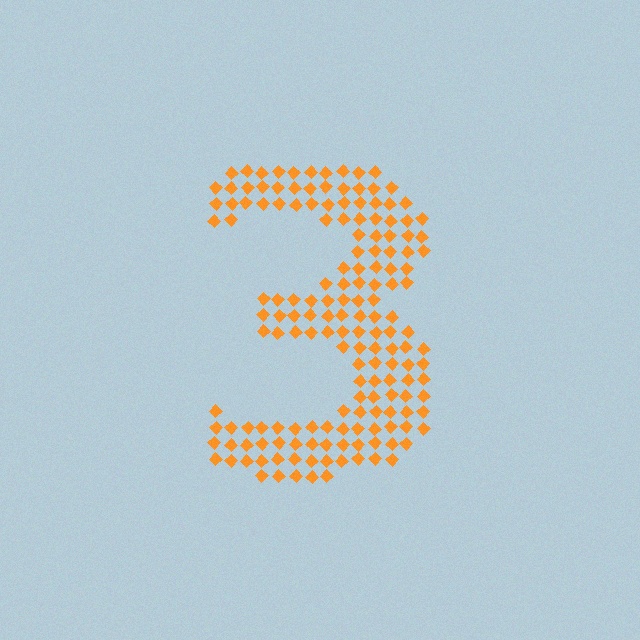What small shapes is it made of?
It is made of small diamonds.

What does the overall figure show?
The overall figure shows the digit 3.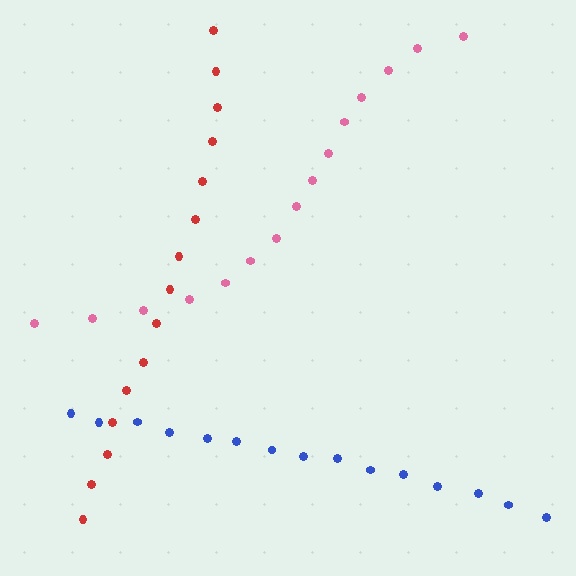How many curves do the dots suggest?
There are 3 distinct paths.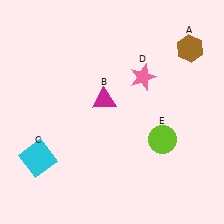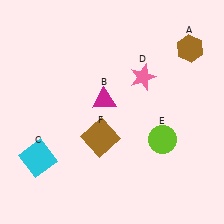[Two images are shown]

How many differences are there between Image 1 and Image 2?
There is 1 difference between the two images.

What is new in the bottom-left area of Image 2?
A brown square (F) was added in the bottom-left area of Image 2.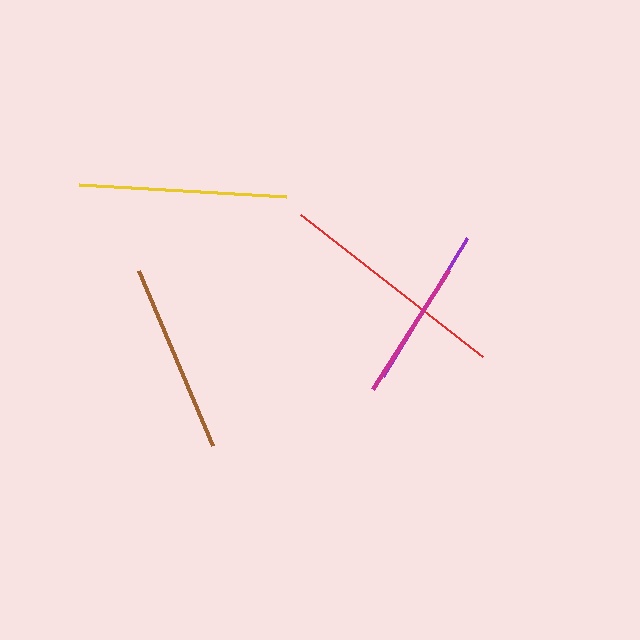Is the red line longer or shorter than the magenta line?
The red line is longer than the magenta line.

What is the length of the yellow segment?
The yellow segment is approximately 208 pixels long.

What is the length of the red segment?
The red segment is approximately 232 pixels long.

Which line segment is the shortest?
The magenta line is the shortest at approximately 141 pixels.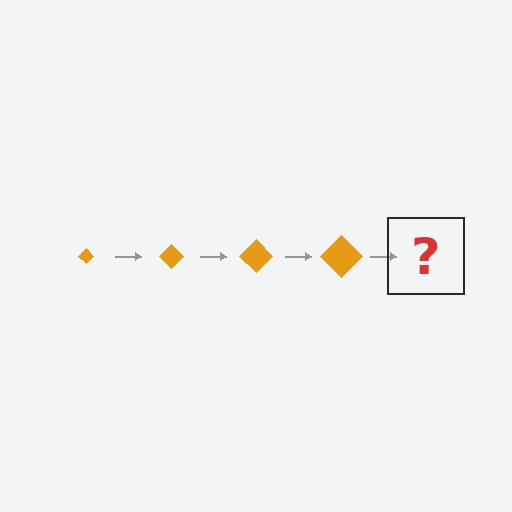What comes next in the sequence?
The next element should be an orange diamond, larger than the previous one.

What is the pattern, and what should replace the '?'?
The pattern is that the diamond gets progressively larger each step. The '?' should be an orange diamond, larger than the previous one.